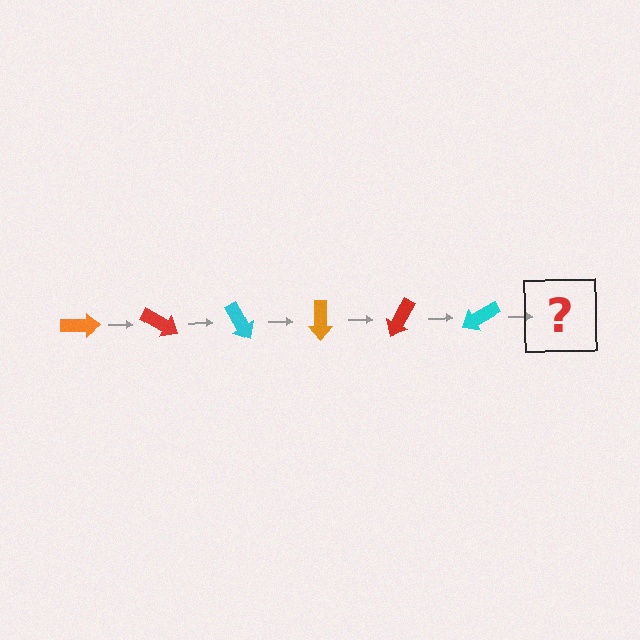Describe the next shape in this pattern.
It should be an orange arrow, rotated 180 degrees from the start.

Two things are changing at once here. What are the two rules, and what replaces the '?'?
The two rules are that it rotates 30 degrees each step and the color cycles through orange, red, and cyan. The '?' should be an orange arrow, rotated 180 degrees from the start.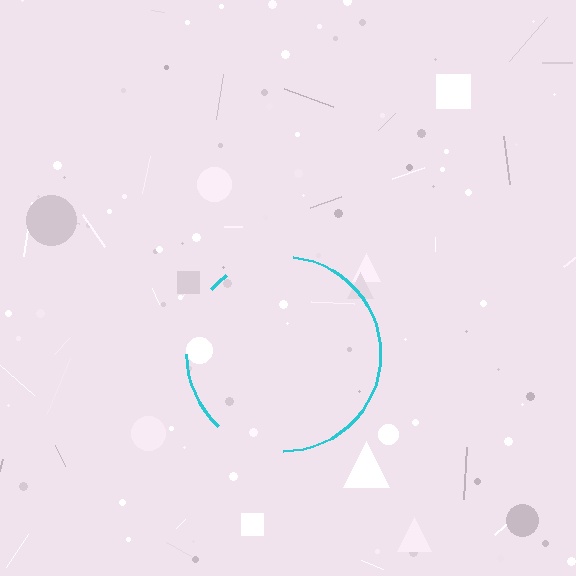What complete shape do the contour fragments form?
The contour fragments form a circle.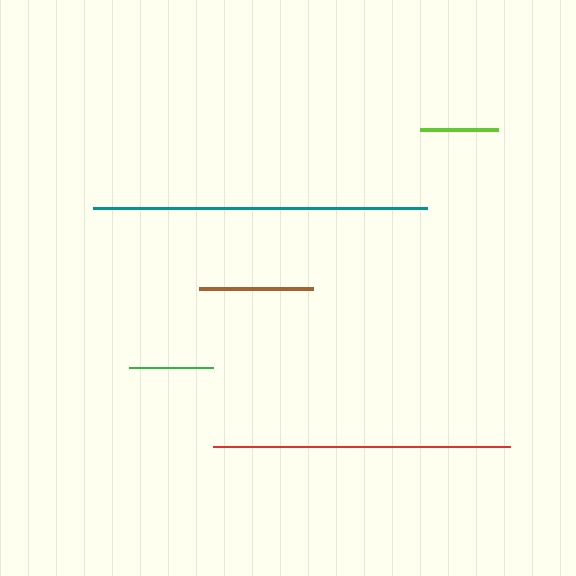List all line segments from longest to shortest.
From longest to shortest: teal, red, brown, green, lime.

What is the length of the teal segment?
The teal segment is approximately 334 pixels long.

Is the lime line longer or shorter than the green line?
The green line is longer than the lime line.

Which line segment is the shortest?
The lime line is the shortest at approximately 78 pixels.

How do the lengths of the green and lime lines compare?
The green and lime lines are approximately the same length.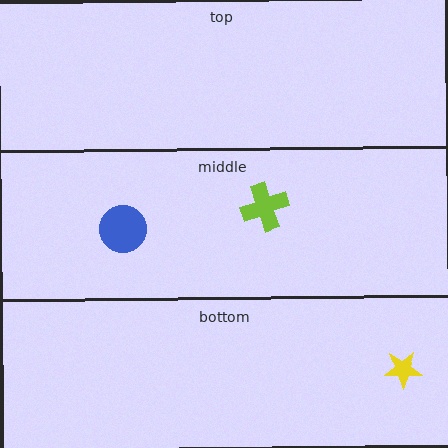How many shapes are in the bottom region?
1.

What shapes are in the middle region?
The lime cross, the blue circle.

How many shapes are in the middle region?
2.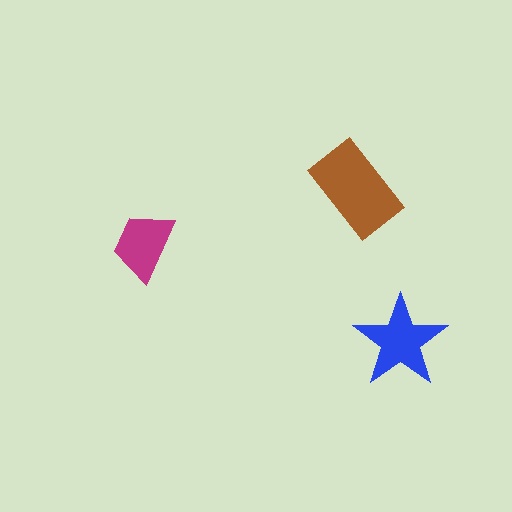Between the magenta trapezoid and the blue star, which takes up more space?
The blue star.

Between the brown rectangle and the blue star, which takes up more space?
The brown rectangle.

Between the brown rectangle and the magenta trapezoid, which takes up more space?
The brown rectangle.